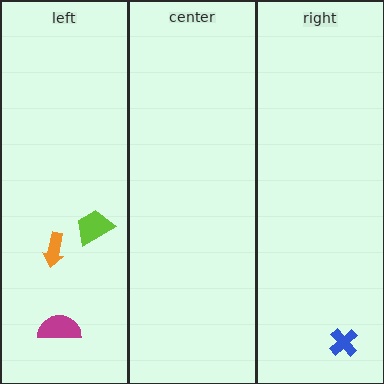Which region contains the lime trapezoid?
The left region.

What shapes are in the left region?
The orange arrow, the lime trapezoid, the magenta semicircle.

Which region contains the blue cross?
The right region.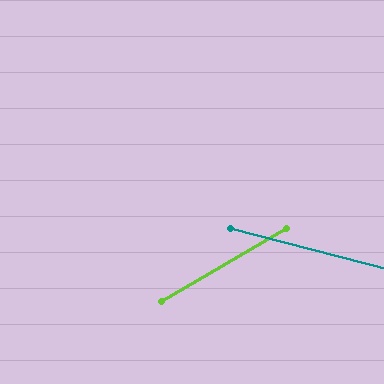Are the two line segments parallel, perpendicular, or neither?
Neither parallel nor perpendicular — they differ by about 44°.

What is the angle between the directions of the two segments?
Approximately 44 degrees.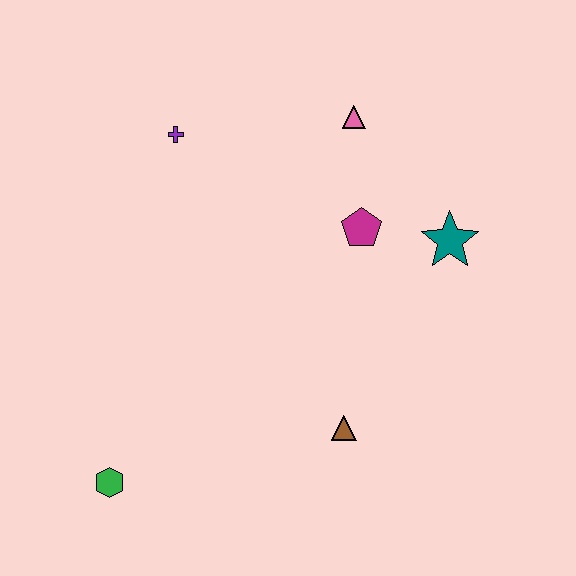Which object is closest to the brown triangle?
The magenta pentagon is closest to the brown triangle.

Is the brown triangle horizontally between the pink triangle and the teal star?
No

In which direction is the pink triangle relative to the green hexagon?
The pink triangle is above the green hexagon.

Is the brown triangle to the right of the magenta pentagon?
No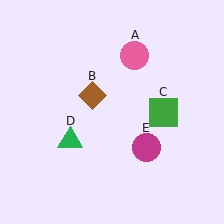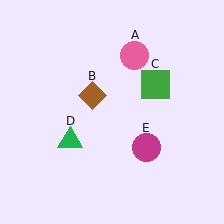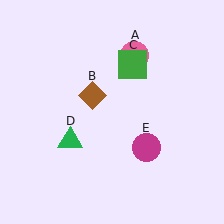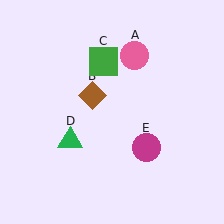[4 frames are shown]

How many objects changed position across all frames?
1 object changed position: green square (object C).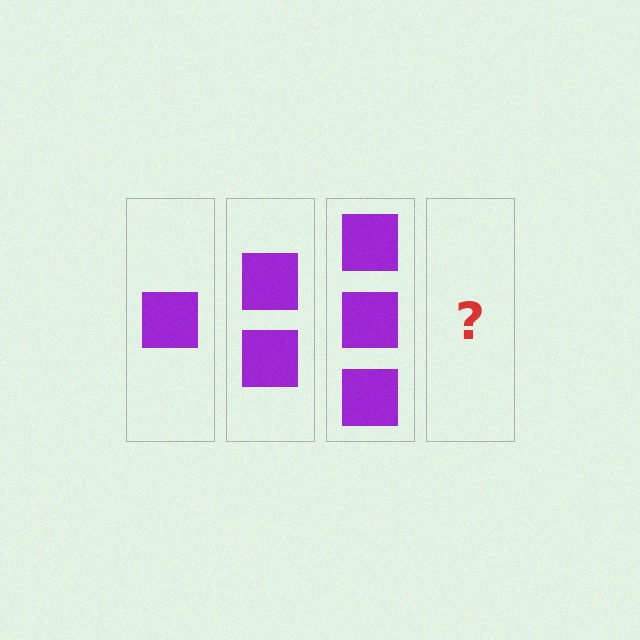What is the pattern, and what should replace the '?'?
The pattern is that each step adds one more square. The '?' should be 4 squares.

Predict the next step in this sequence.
The next step is 4 squares.